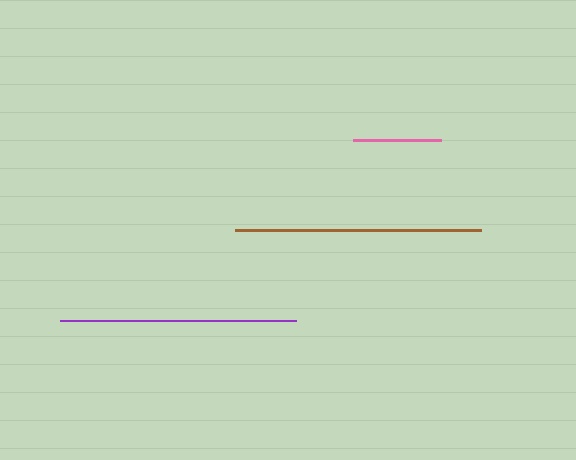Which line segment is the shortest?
The pink line is the shortest at approximately 88 pixels.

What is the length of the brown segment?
The brown segment is approximately 246 pixels long.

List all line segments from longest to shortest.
From longest to shortest: brown, purple, pink.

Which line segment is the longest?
The brown line is the longest at approximately 246 pixels.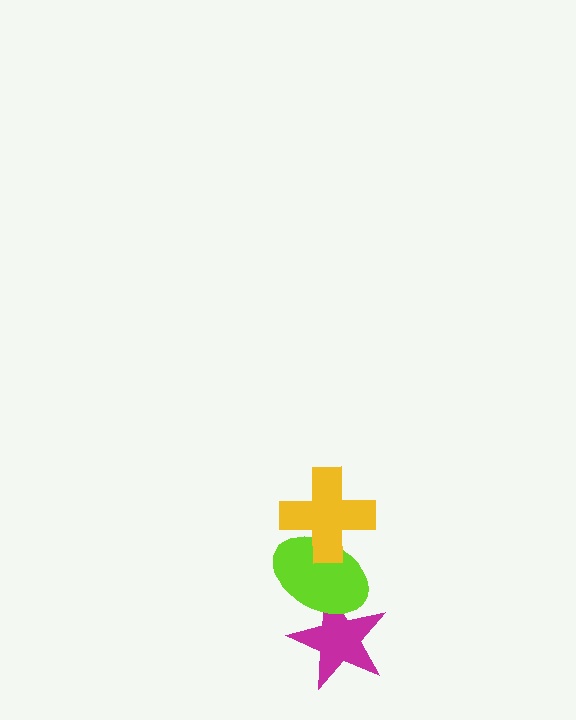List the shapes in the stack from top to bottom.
From top to bottom: the yellow cross, the lime ellipse, the magenta star.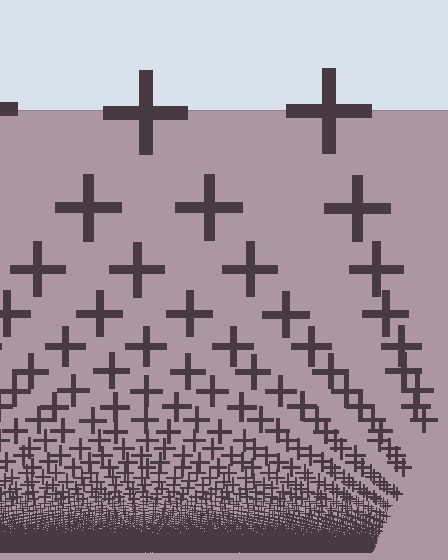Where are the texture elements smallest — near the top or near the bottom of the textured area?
Near the bottom.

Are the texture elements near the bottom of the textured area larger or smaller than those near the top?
Smaller. The gradient is inverted — elements near the bottom are smaller and denser.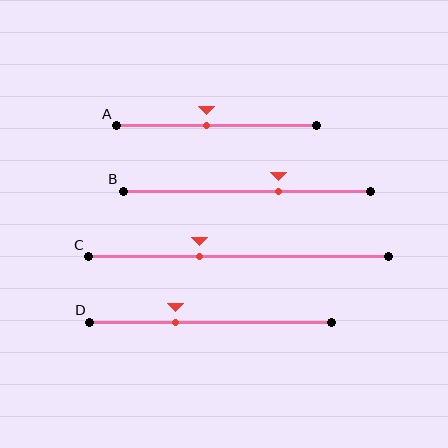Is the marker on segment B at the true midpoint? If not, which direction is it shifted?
No, the marker on segment B is shifted to the right by about 13% of the segment length.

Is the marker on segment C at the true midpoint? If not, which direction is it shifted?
No, the marker on segment C is shifted to the left by about 13% of the segment length.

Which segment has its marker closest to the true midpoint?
Segment A has its marker closest to the true midpoint.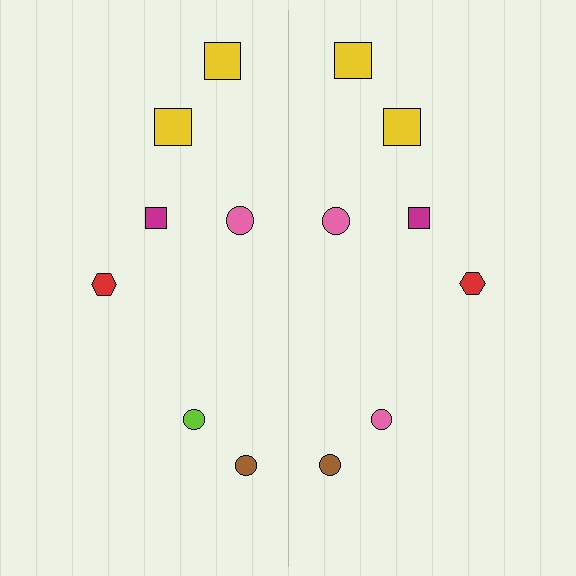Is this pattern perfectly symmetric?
No, the pattern is not perfectly symmetric. The pink circle on the right side breaks the symmetry — its mirror counterpart is lime.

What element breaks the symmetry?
The pink circle on the right side breaks the symmetry — its mirror counterpart is lime.